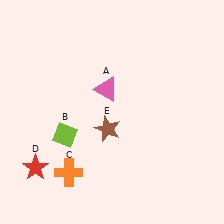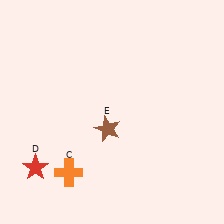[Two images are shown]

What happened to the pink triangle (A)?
The pink triangle (A) was removed in Image 2. It was in the top-left area of Image 1.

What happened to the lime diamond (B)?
The lime diamond (B) was removed in Image 2. It was in the bottom-left area of Image 1.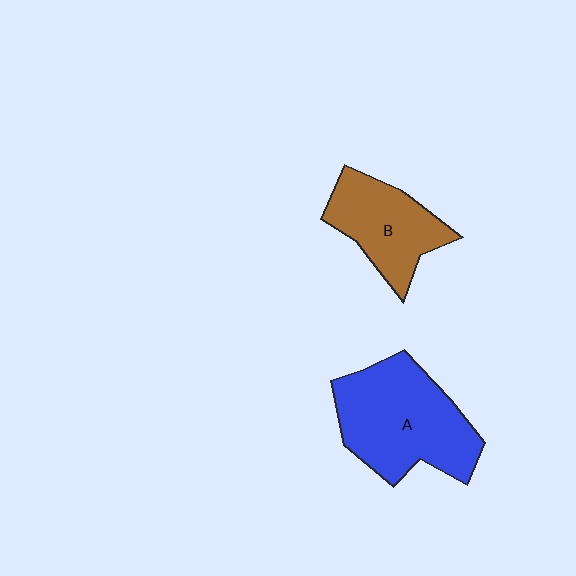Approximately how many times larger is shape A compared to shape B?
Approximately 1.5 times.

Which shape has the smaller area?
Shape B (brown).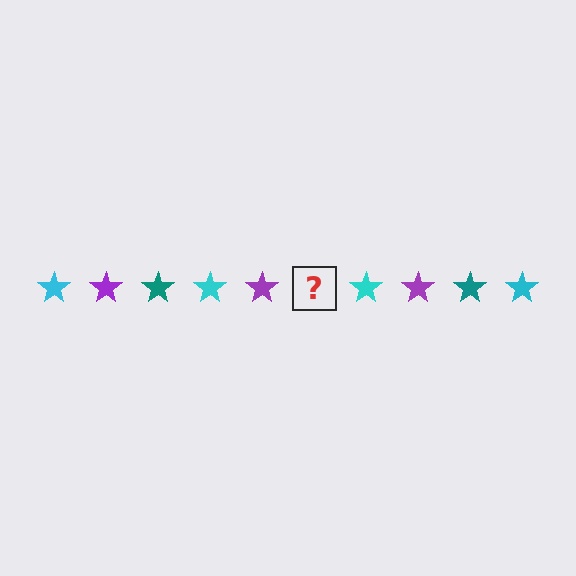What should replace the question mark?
The question mark should be replaced with a teal star.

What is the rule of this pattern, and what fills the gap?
The rule is that the pattern cycles through cyan, purple, teal stars. The gap should be filled with a teal star.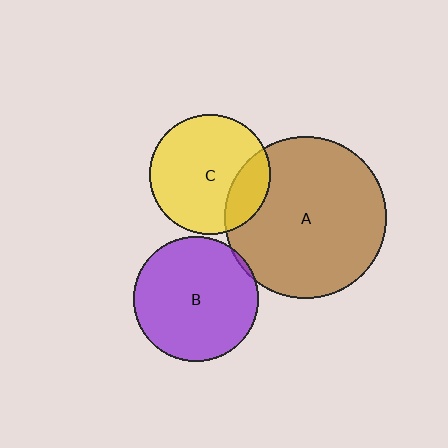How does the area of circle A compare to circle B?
Approximately 1.7 times.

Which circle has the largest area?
Circle A (brown).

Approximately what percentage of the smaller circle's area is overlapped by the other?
Approximately 5%.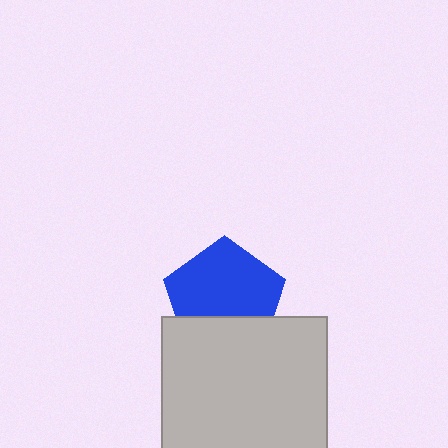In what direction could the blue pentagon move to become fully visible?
The blue pentagon could move up. That would shift it out from behind the light gray square entirely.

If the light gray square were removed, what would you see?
You would see the complete blue pentagon.